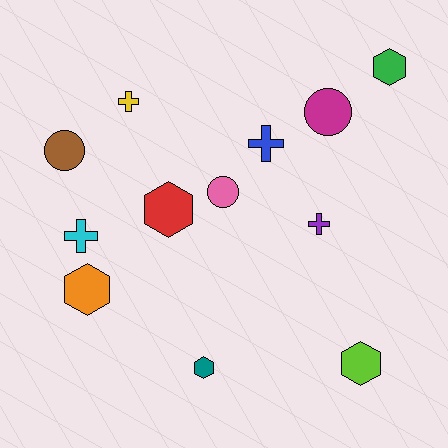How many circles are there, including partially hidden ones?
There are 3 circles.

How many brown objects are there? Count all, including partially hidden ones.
There is 1 brown object.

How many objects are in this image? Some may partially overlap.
There are 12 objects.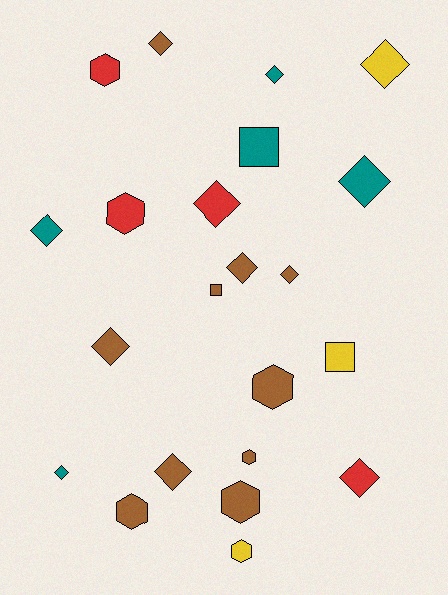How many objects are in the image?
There are 22 objects.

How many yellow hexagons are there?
There is 1 yellow hexagon.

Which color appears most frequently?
Brown, with 10 objects.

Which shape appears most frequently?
Diamond, with 12 objects.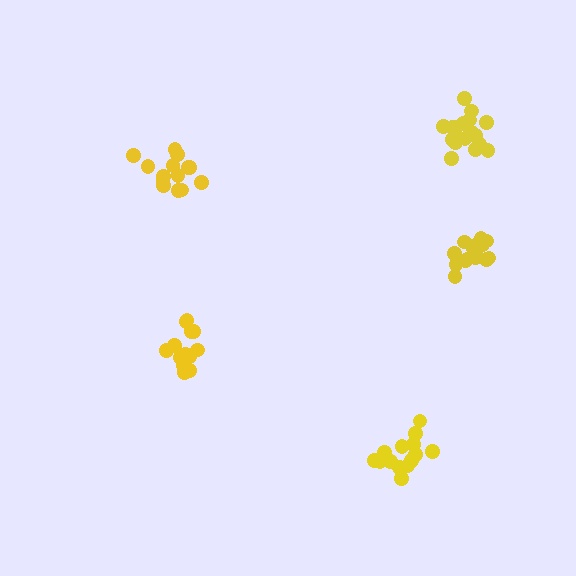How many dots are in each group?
Group 1: 15 dots, Group 2: 15 dots, Group 3: 17 dots, Group 4: 14 dots, Group 5: 19 dots (80 total).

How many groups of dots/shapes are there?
There are 5 groups.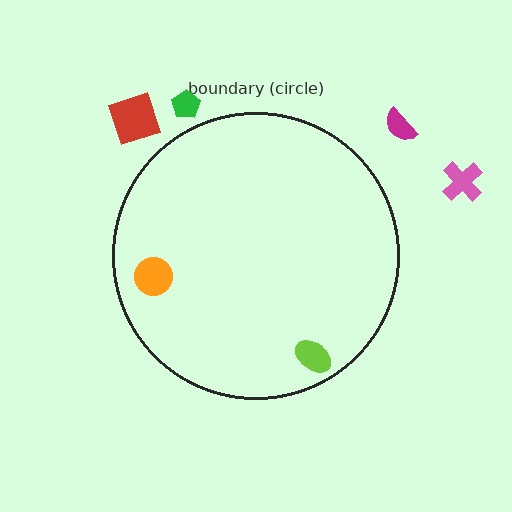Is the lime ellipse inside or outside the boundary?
Inside.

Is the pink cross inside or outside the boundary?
Outside.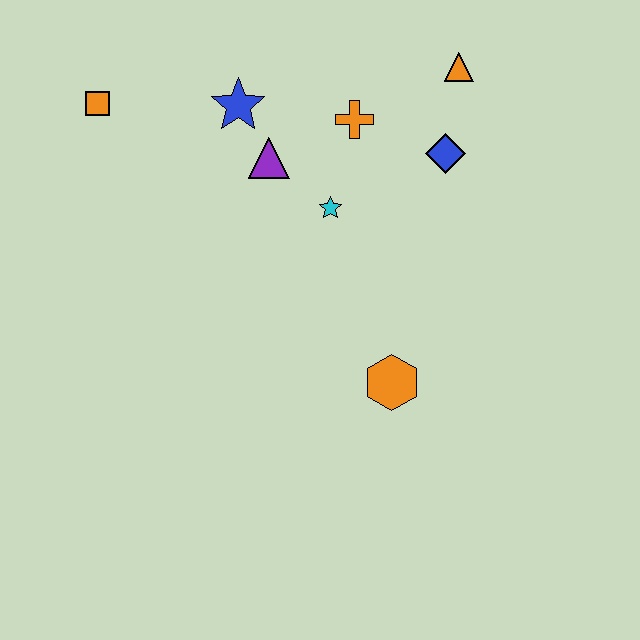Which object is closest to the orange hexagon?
The cyan star is closest to the orange hexagon.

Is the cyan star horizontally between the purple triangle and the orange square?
No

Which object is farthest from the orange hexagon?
The orange square is farthest from the orange hexagon.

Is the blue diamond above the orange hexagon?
Yes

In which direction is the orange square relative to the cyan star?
The orange square is to the left of the cyan star.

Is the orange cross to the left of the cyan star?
No